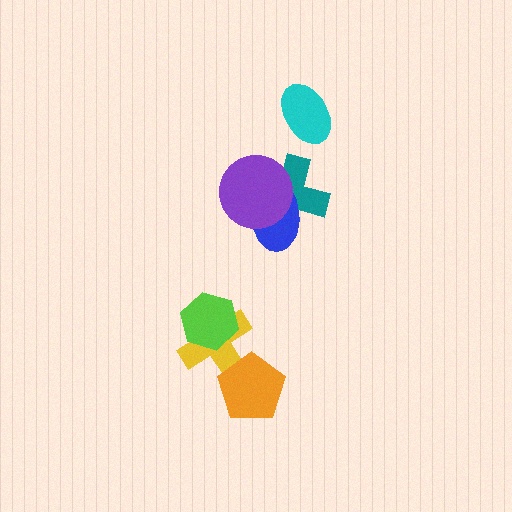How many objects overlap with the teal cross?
2 objects overlap with the teal cross.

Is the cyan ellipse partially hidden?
No, no other shape covers it.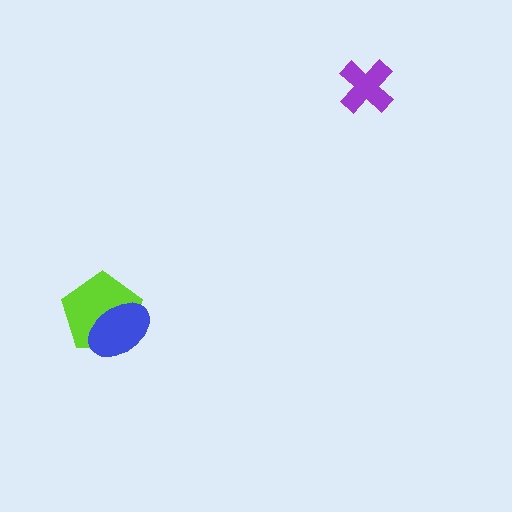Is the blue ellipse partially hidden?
No, no other shape covers it.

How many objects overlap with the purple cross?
0 objects overlap with the purple cross.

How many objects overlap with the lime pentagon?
1 object overlaps with the lime pentagon.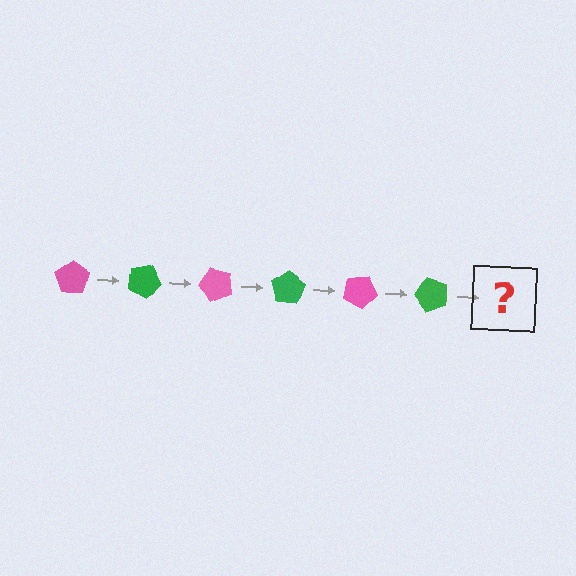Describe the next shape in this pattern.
It should be a pink pentagon, rotated 150 degrees from the start.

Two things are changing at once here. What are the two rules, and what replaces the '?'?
The two rules are that it rotates 25 degrees each step and the color cycles through pink and green. The '?' should be a pink pentagon, rotated 150 degrees from the start.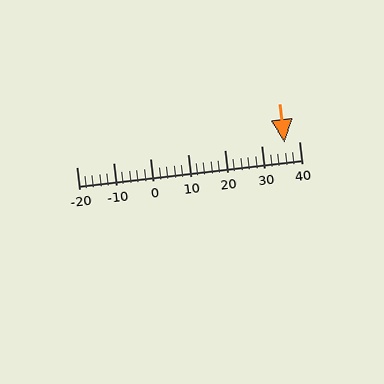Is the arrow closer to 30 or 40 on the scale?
The arrow is closer to 40.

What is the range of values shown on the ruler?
The ruler shows values from -20 to 40.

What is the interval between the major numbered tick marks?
The major tick marks are spaced 10 units apart.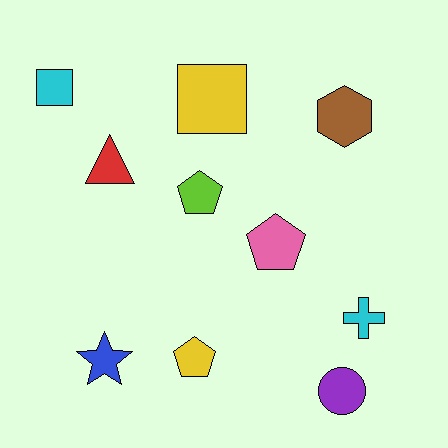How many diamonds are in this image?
There are no diamonds.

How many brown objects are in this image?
There is 1 brown object.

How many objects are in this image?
There are 10 objects.